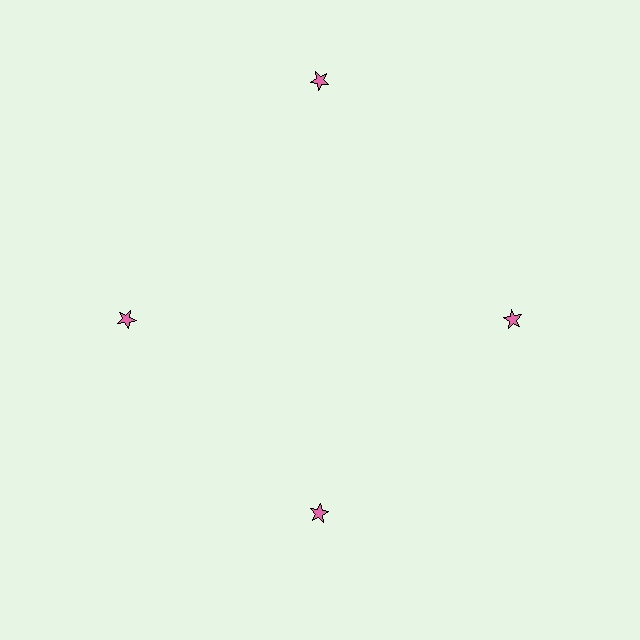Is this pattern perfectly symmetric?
No. The 4 pink stars are arranged in a ring, but one element near the 12 o'clock position is pushed outward from the center, breaking the 4-fold rotational symmetry.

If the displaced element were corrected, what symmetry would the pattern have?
It would have 4-fold rotational symmetry — the pattern would map onto itself every 90 degrees.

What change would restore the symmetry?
The symmetry would be restored by moving it inward, back onto the ring so that all 4 stars sit at equal angles and equal distance from the center.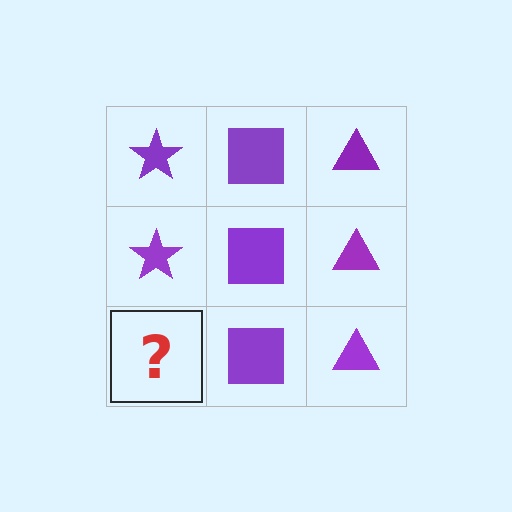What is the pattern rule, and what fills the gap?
The rule is that each column has a consistent shape. The gap should be filled with a purple star.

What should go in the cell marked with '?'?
The missing cell should contain a purple star.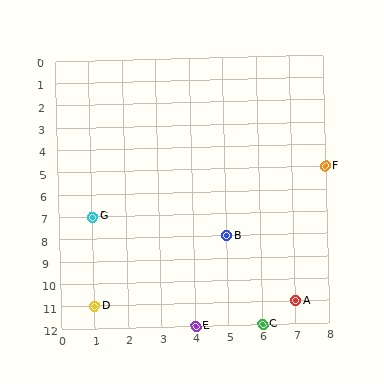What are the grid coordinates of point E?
Point E is at grid coordinates (4, 12).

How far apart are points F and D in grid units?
Points F and D are 7 columns and 6 rows apart (about 9.2 grid units diagonally).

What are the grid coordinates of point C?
Point C is at grid coordinates (6, 12).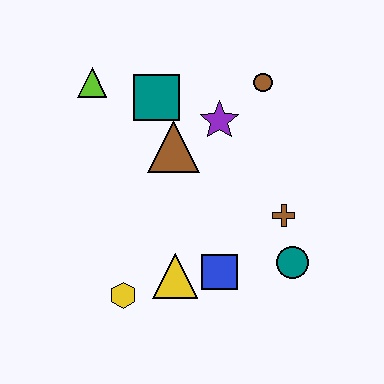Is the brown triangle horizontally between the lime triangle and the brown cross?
Yes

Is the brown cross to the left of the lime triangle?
No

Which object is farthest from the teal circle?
The lime triangle is farthest from the teal circle.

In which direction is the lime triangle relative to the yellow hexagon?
The lime triangle is above the yellow hexagon.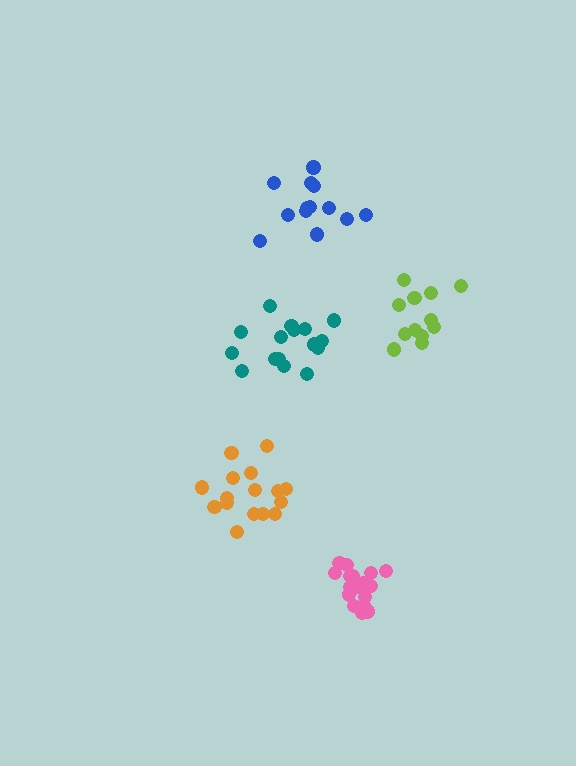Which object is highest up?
The blue cluster is topmost.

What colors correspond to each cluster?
The clusters are colored: teal, orange, lime, pink, blue.